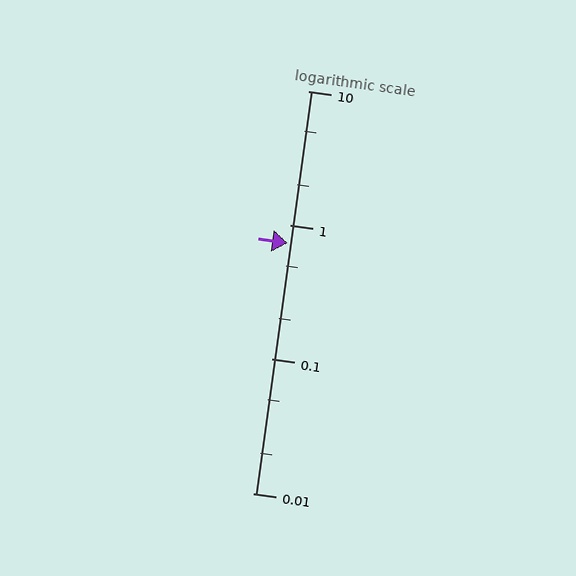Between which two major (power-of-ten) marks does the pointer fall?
The pointer is between 0.1 and 1.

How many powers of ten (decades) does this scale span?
The scale spans 3 decades, from 0.01 to 10.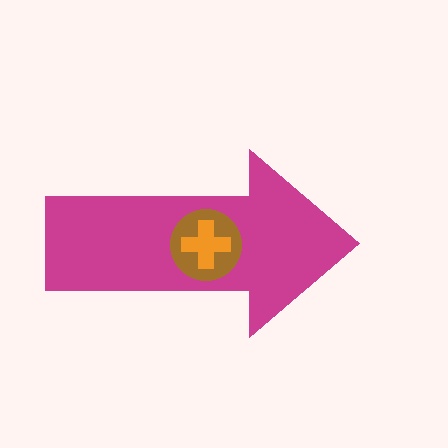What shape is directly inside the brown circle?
The orange cross.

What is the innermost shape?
The orange cross.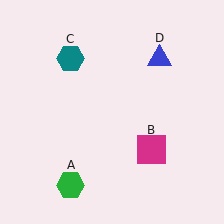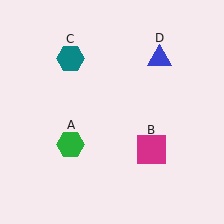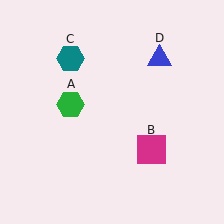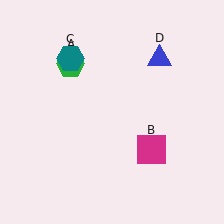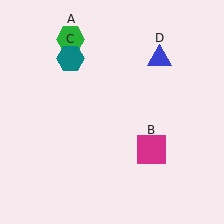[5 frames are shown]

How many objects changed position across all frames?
1 object changed position: green hexagon (object A).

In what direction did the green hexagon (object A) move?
The green hexagon (object A) moved up.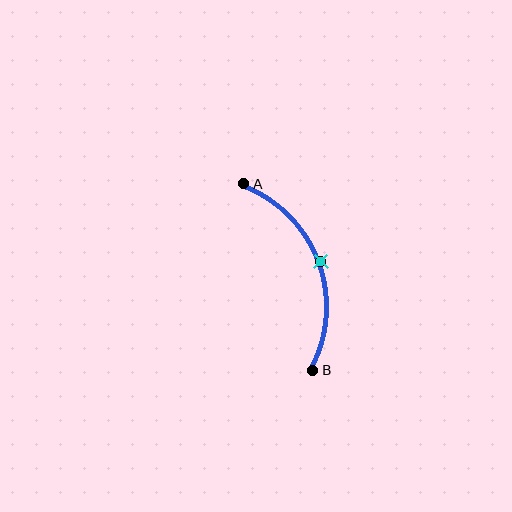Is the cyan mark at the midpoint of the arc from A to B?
Yes. The cyan mark lies on the arc at equal arc-length from both A and B — it is the arc midpoint.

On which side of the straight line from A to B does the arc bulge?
The arc bulges to the right of the straight line connecting A and B.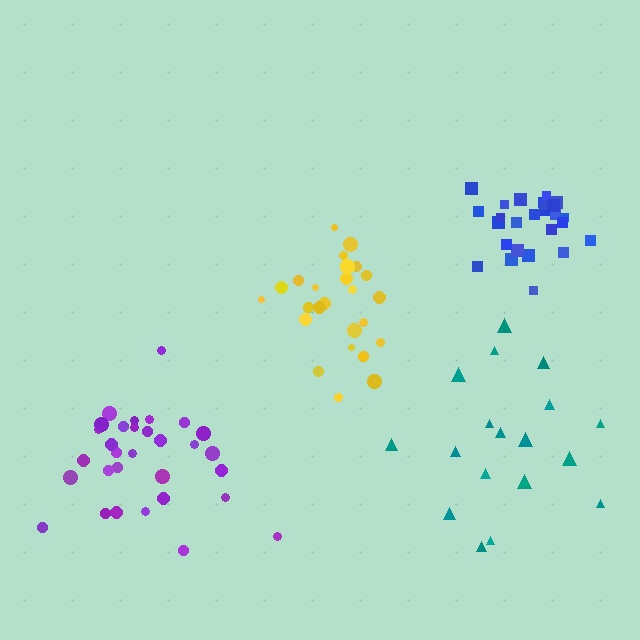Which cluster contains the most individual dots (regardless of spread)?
Purple (31).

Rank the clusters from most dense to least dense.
blue, yellow, purple, teal.